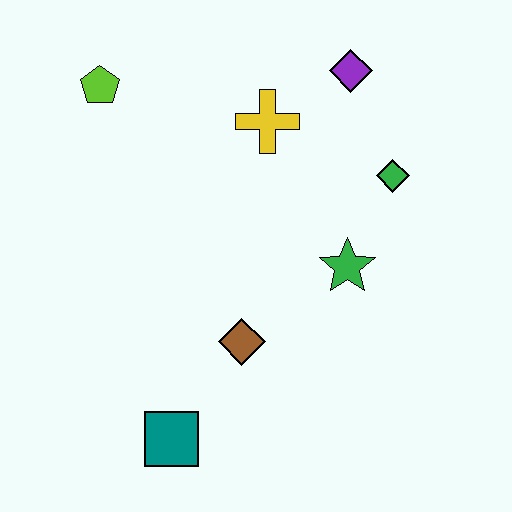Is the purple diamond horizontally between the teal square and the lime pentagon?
No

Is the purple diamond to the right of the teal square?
Yes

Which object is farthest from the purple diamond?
The teal square is farthest from the purple diamond.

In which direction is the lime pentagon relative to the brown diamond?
The lime pentagon is above the brown diamond.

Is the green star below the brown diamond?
No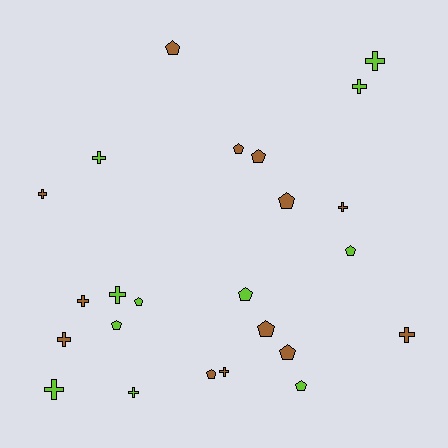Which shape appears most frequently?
Pentagon, with 12 objects.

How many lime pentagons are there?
There are 5 lime pentagons.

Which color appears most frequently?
Brown, with 13 objects.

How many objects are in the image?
There are 24 objects.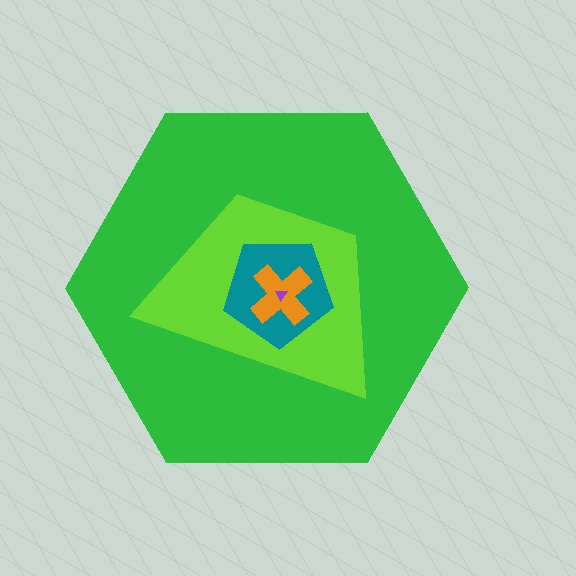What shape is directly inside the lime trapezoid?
The teal pentagon.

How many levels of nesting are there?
5.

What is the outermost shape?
The green hexagon.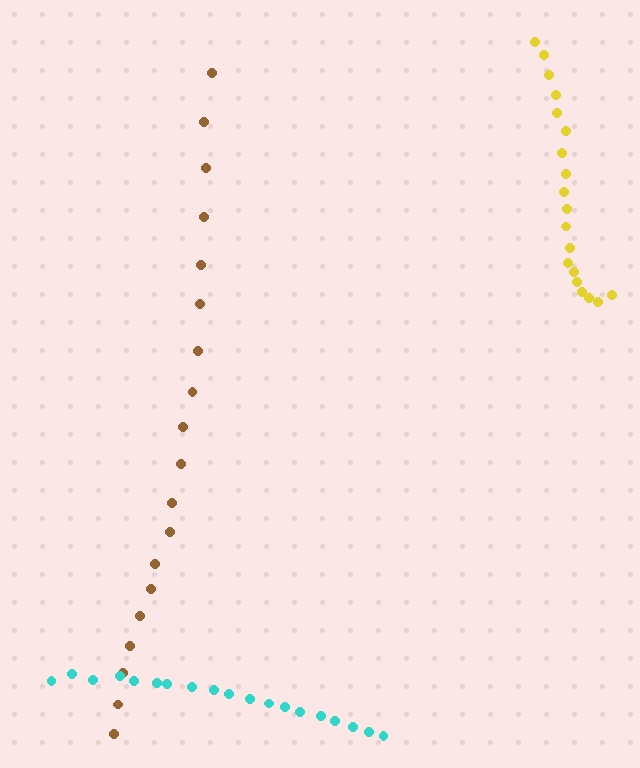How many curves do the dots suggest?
There are 3 distinct paths.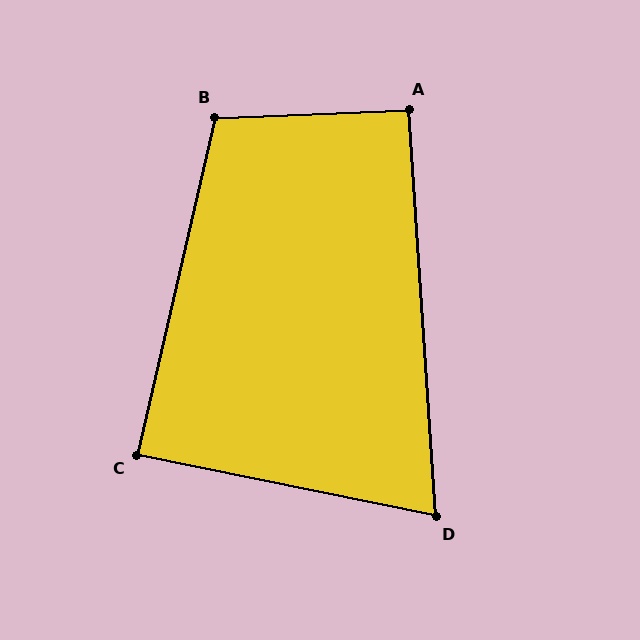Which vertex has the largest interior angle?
B, at approximately 105 degrees.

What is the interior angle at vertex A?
Approximately 92 degrees (approximately right).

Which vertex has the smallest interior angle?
D, at approximately 75 degrees.